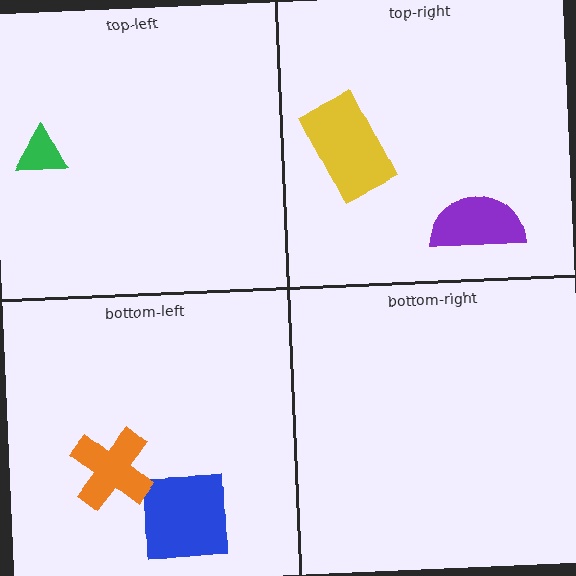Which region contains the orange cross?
The bottom-left region.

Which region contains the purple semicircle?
The top-right region.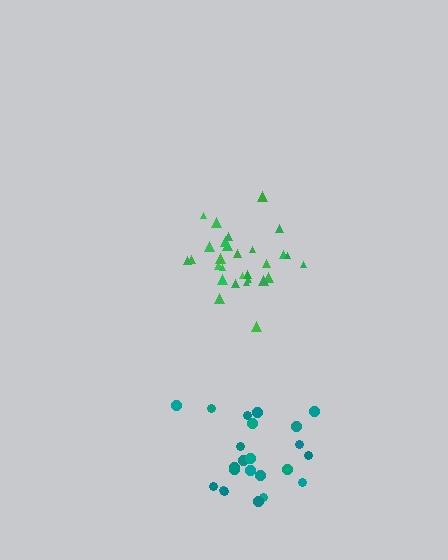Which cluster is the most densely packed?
Green.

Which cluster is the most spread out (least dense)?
Teal.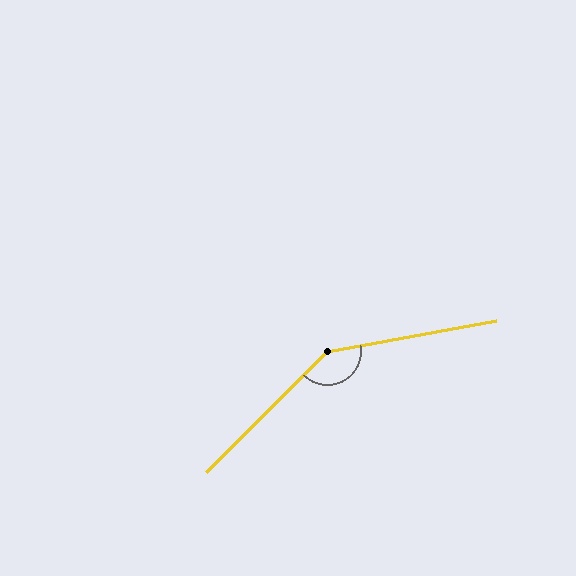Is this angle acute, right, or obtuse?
It is obtuse.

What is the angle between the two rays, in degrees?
Approximately 145 degrees.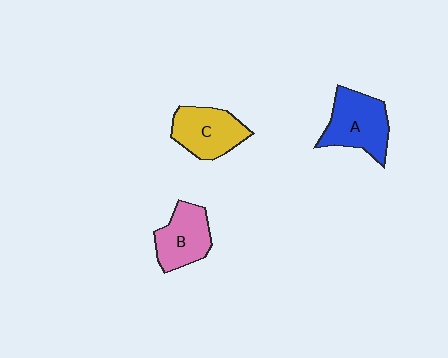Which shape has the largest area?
Shape A (blue).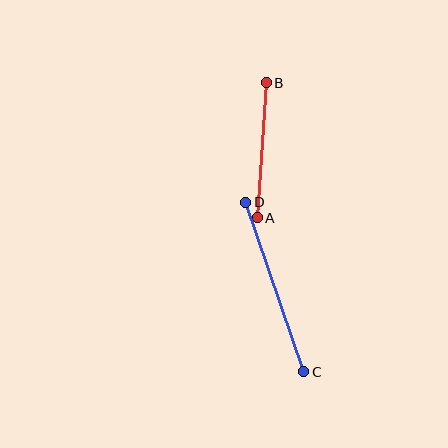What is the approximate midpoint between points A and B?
The midpoint is at approximately (262, 150) pixels.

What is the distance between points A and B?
The distance is approximately 135 pixels.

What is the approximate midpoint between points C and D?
The midpoint is at approximately (275, 287) pixels.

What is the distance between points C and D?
The distance is approximately 179 pixels.